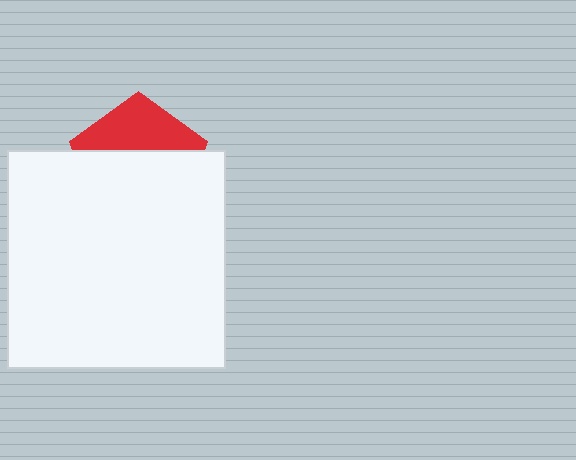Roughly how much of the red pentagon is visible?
A small part of it is visible (roughly 36%).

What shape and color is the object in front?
The object in front is a white square.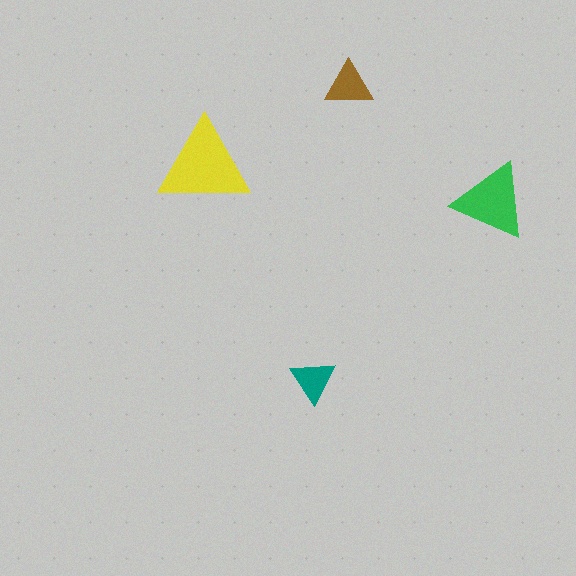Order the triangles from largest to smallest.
the yellow one, the green one, the brown one, the teal one.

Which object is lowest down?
The teal triangle is bottommost.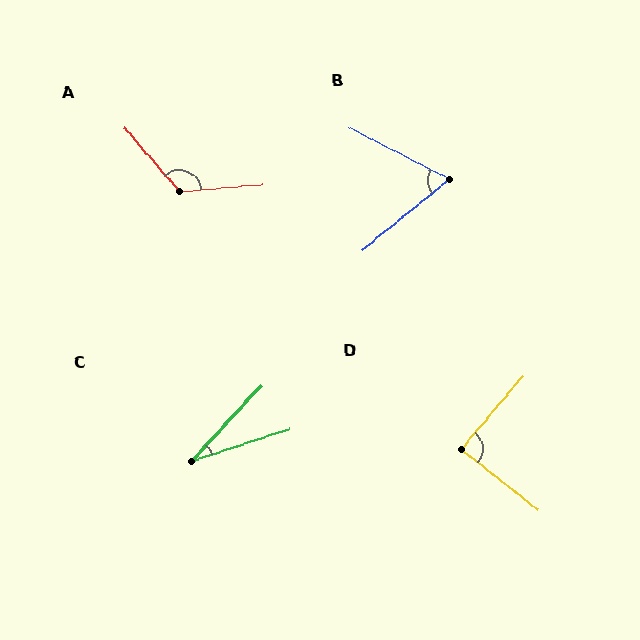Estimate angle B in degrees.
Approximately 66 degrees.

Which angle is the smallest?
C, at approximately 30 degrees.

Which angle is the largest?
A, at approximately 126 degrees.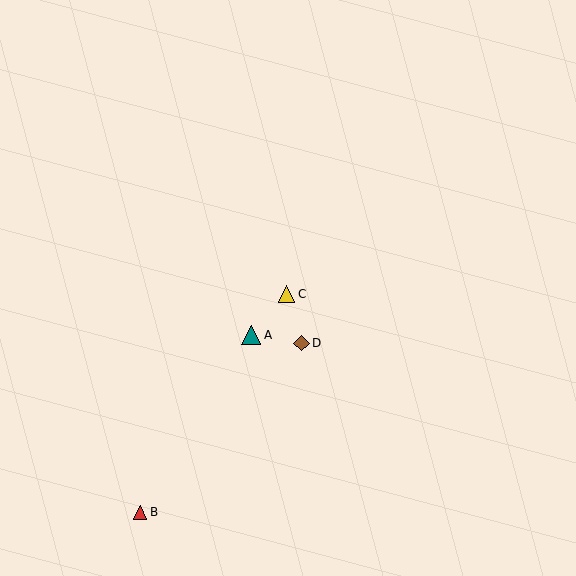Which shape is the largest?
The teal triangle (labeled A) is the largest.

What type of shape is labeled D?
Shape D is a brown diamond.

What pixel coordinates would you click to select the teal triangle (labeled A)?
Click at (251, 335) to select the teal triangle A.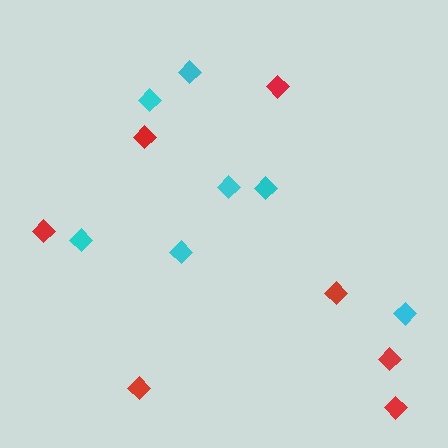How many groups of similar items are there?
There are 2 groups: one group of cyan diamonds (7) and one group of red diamonds (7).